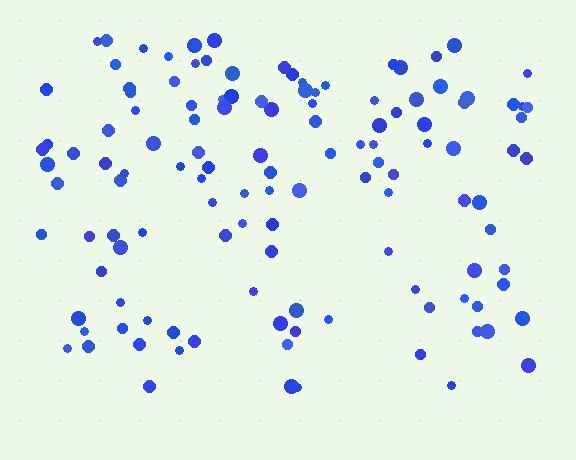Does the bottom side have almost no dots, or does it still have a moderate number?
Still a moderate number, just noticeably fewer than the top.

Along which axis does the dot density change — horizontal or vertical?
Vertical.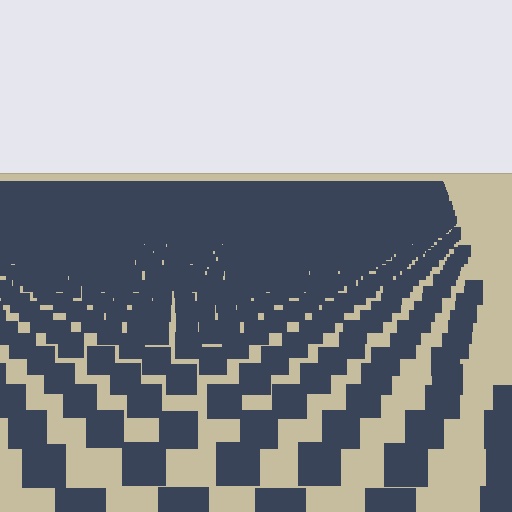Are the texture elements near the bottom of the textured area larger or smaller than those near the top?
Larger. Near the bottom, elements are closer to the viewer and appear at a bigger on-screen size.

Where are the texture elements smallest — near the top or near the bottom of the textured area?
Near the top.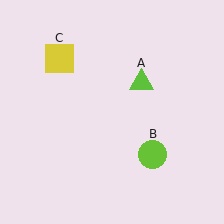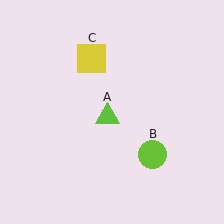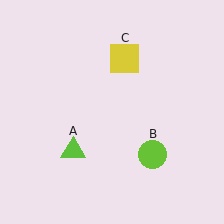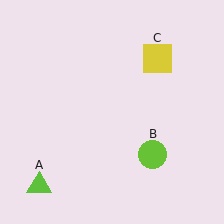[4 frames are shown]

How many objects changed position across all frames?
2 objects changed position: lime triangle (object A), yellow square (object C).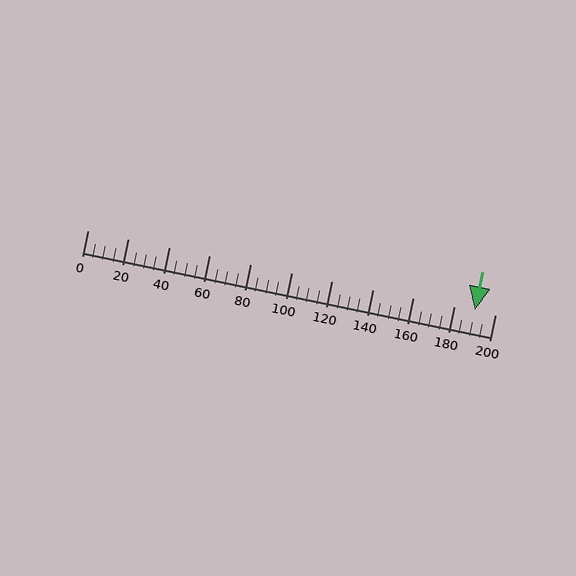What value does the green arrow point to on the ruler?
The green arrow points to approximately 190.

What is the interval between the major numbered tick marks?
The major tick marks are spaced 20 units apart.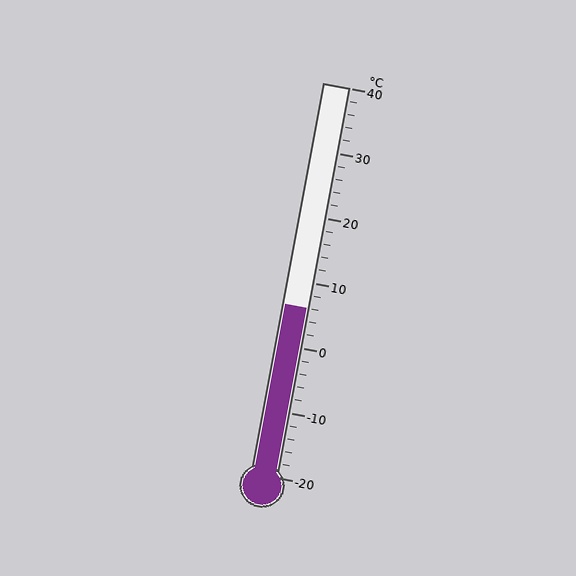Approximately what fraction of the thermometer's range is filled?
The thermometer is filled to approximately 45% of its range.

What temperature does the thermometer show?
The thermometer shows approximately 6°C.